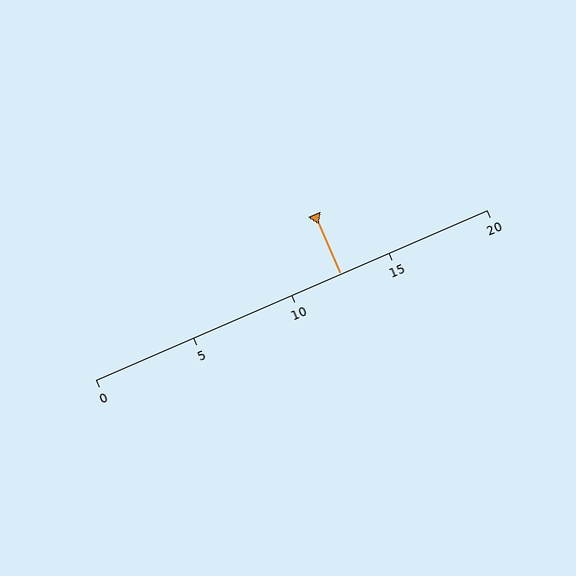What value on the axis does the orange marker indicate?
The marker indicates approximately 12.5.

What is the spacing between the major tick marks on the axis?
The major ticks are spaced 5 apart.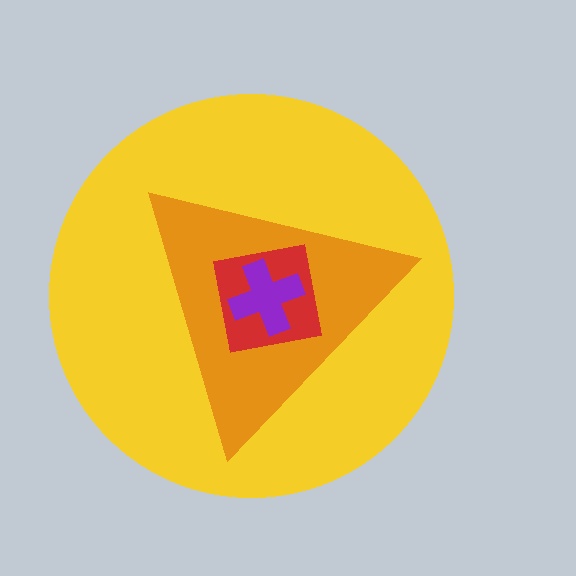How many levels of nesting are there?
4.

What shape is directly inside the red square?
The purple cross.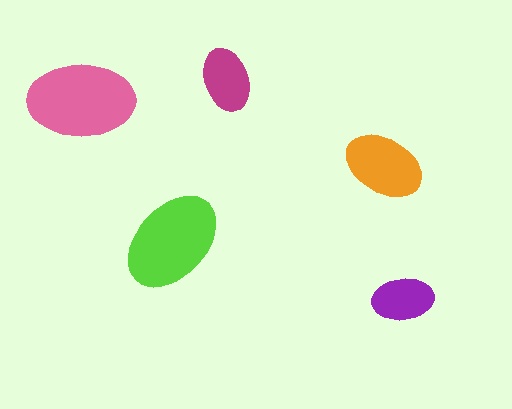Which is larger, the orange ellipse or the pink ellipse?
The pink one.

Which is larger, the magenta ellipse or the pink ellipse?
The pink one.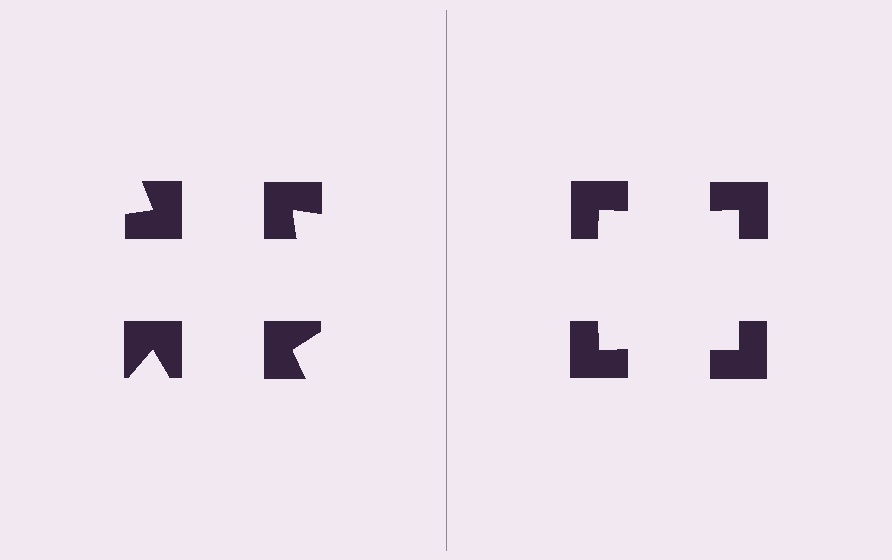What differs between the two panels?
The notched squares are positioned identically on both sides; only the wedge orientations differ. On the right they align to a square; on the left they are misaligned.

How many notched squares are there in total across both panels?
8 — 4 on each side.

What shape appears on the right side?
An illusory square.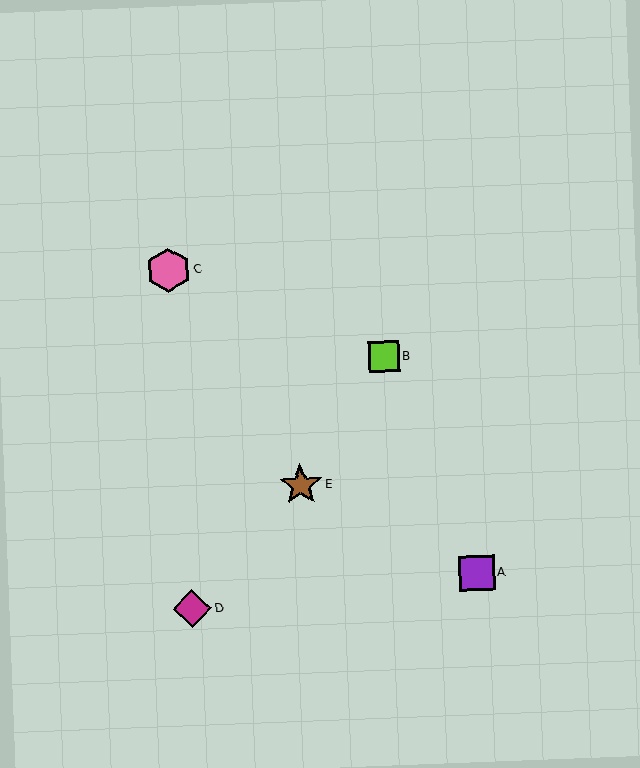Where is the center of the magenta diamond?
The center of the magenta diamond is at (192, 609).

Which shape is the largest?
The pink hexagon (labeled C) is the largest.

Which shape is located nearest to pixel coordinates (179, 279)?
The pink hexagon (labeled C) at (168, 270) is nearest to that location.